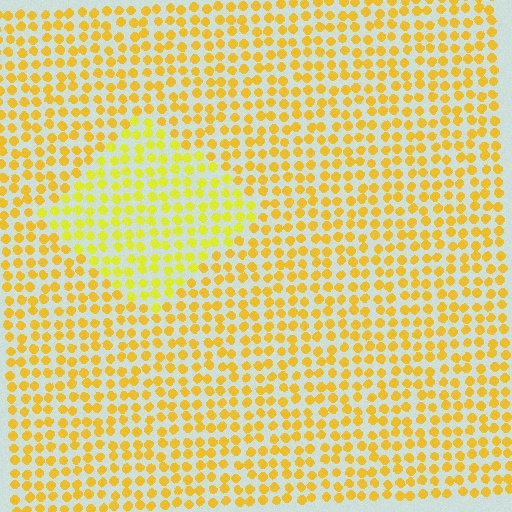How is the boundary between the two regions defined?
The boundary is defined purely by a slight shift in hue (about 20 degrees). Spacing, size, and orientation are identical on both sides.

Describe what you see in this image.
The image is filled with small yellow elements in a uniform arrangement. A diamond-shaped region is visible where the elements are tinted to a slightly different hue, forming a subtle color boundary.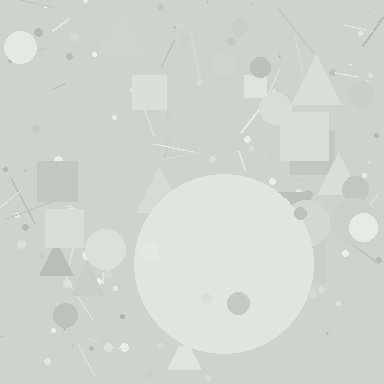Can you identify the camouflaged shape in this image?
The camouflaged shape is a circle.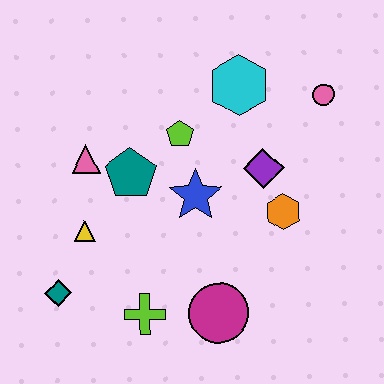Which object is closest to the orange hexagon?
The purple diamond is closest to the orange hexagon.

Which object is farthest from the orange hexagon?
The teal diamond is farthest from the orange hexagon.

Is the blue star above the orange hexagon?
Yes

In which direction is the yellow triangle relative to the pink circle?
The yellow triangle is to the left of the pink circle.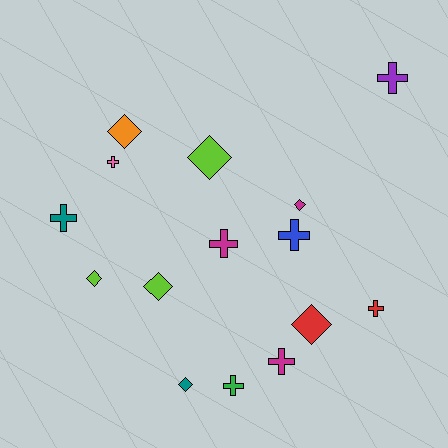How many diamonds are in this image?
There are 7 diamonds.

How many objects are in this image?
There are 15 objects.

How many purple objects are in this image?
There is 1 purple object.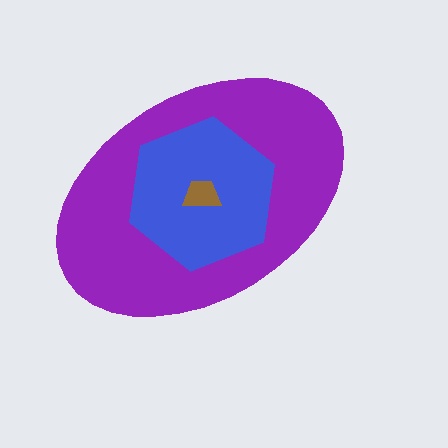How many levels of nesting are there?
3.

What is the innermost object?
The brown trapezoid.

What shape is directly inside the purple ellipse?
The blue hexagon.